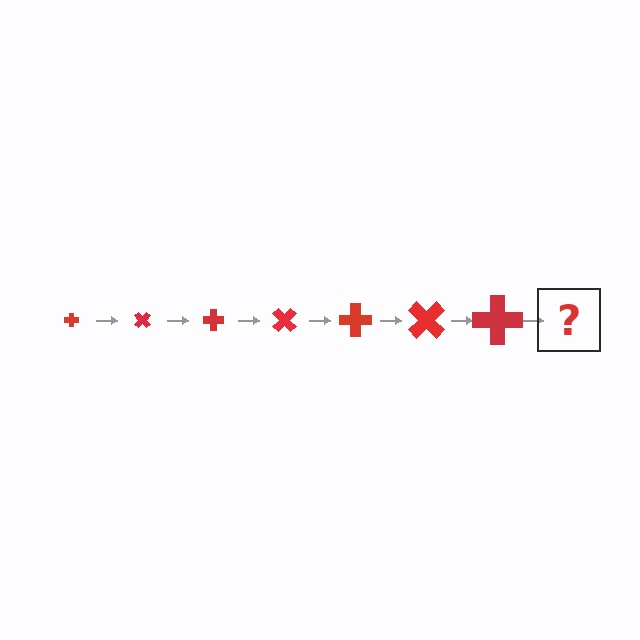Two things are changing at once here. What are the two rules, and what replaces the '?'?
The two rules are that the cross grows larger each step and it rotates 45 degrees each step. The '?' should be a cross, larger than the previous one and rotated 315 degrees from the start.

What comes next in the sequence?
The next element should be a cross, larger than the previous one and rotated 315 degrees from the start.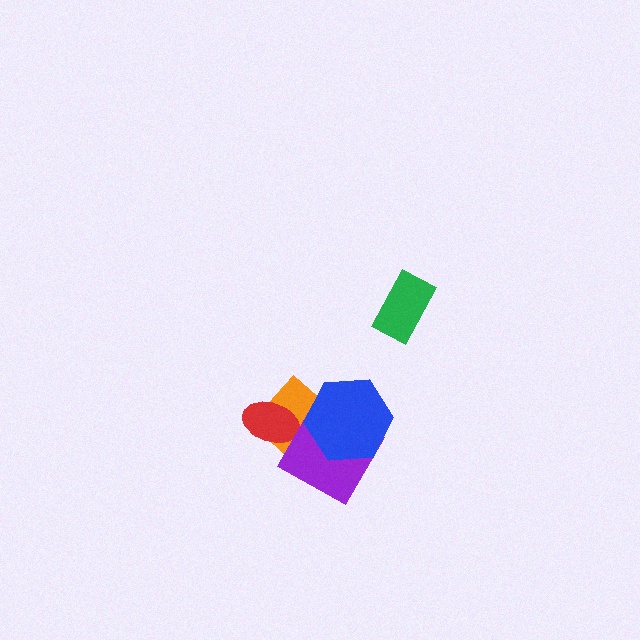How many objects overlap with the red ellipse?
1 object overlaps with the red ellipse.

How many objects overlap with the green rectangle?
0 objects overlap with the green rectangle.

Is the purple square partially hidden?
Yes, it is partially covered by another shape.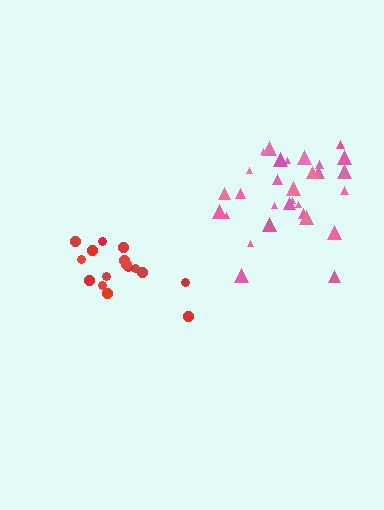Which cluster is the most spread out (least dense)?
Pink.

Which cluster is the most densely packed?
Red.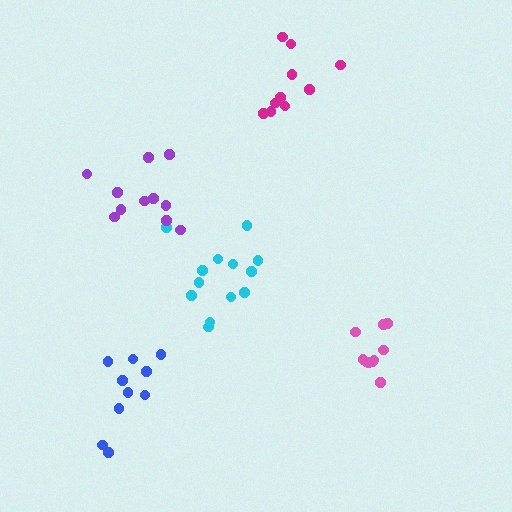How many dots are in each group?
Group 1: 13 dots, Group 2: 10 dots, Group 3: 11 dots, Group 4: 10 dots, Group 5: 10 dots (54 total).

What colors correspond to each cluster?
The clusters are colored: cyan, magenta, purple, pink, blue.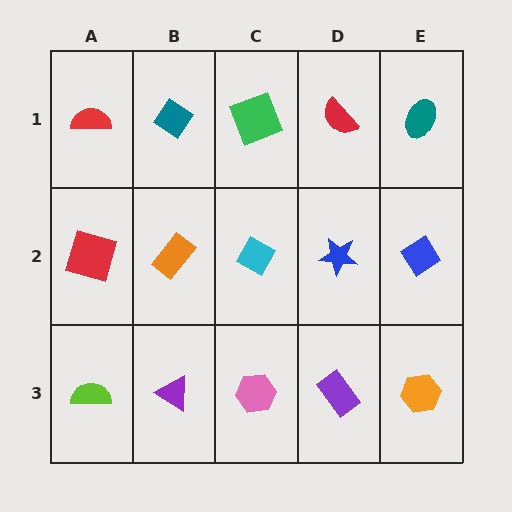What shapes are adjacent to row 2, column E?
A teal ellipse (row 1, column E), an orange hexagon (row 3, column E), a blue star (row 2, column D).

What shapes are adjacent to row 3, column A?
A red square (row 2, column A), a purple triangle (row 3, column B).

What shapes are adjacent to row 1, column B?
An orange rectangle (row 2, column B), a red semicircle (row 1, column A), a green square (row 1, column C).